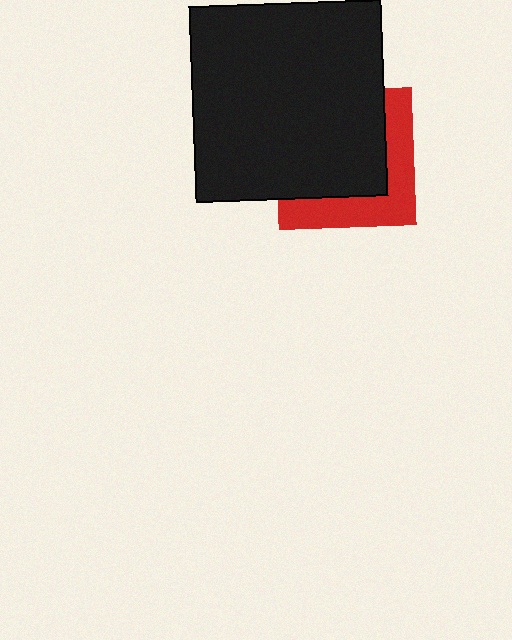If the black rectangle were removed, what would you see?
You would see the complete red square.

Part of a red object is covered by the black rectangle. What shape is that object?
It is a square.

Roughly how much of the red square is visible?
A small part of it is visible (roughly 36%).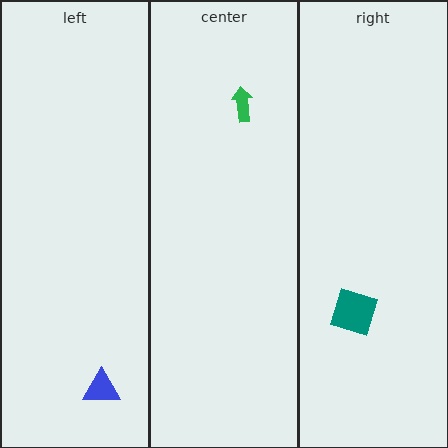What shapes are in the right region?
The teal square.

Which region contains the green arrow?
The center region.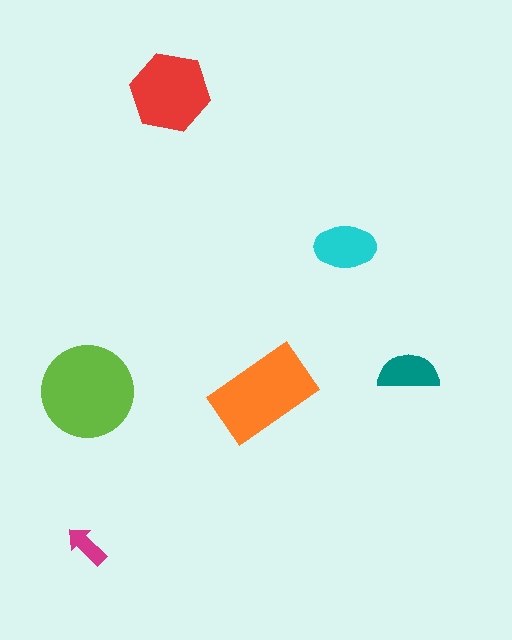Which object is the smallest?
The magenta arrow.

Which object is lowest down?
The magenta arrow is bottommost.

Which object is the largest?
The lime circle.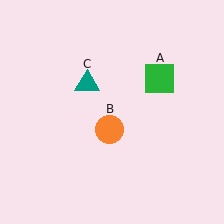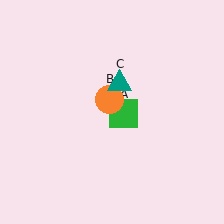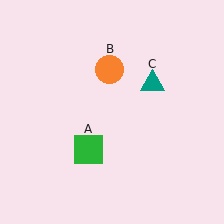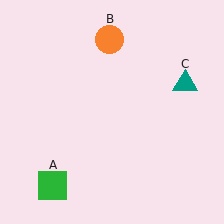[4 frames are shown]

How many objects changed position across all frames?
3 objects changed position: green square (object A), orange circle (object B), teal triangle (object C).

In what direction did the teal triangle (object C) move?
The teal triangle (object C) moved right.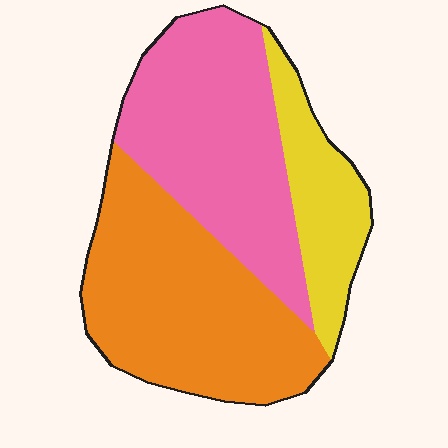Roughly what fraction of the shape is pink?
Pink covers 39% of the shape.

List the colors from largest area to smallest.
From largest to smallest: orange, pink, yellow.